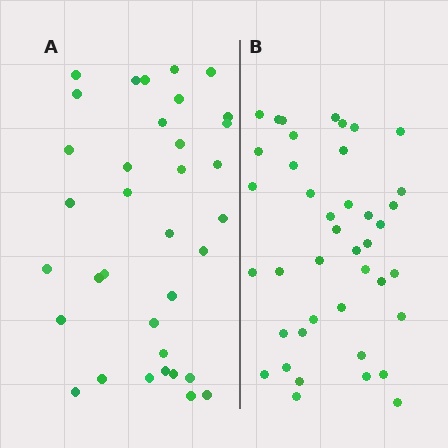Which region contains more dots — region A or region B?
Region B (the right region) has more dots.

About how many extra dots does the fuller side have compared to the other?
Region B has about 6 more dots than region A.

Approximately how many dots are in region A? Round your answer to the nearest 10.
About 40 dots. (The exact count is 35, which rounds to 40.)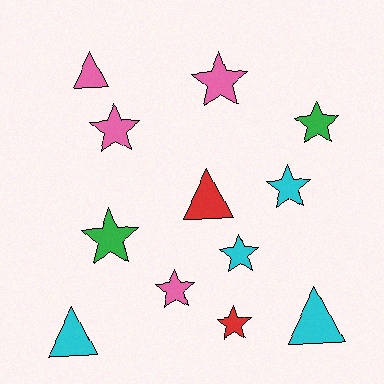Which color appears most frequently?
Pink, with 4 objects.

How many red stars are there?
There is 1 red star.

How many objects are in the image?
There are 12 objects.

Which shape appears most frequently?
Star, with 8 objects.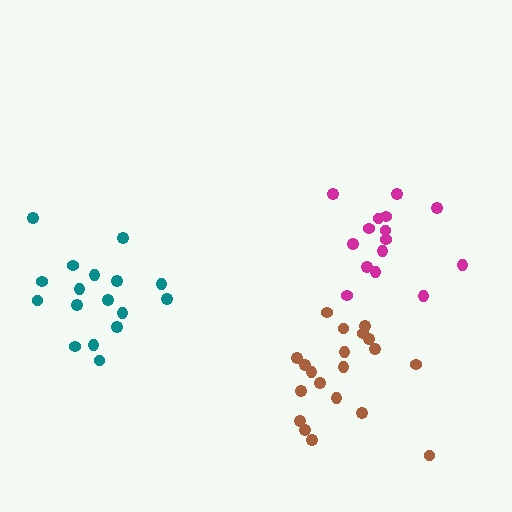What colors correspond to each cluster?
The clusters are colored: teal, magenta, brown.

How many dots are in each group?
Group 1: 17 dots, Group 2: 15 dots, Group 3: 20 dots (52 total).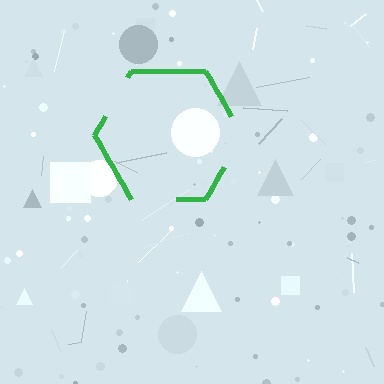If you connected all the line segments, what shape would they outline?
They would outline a hexagon.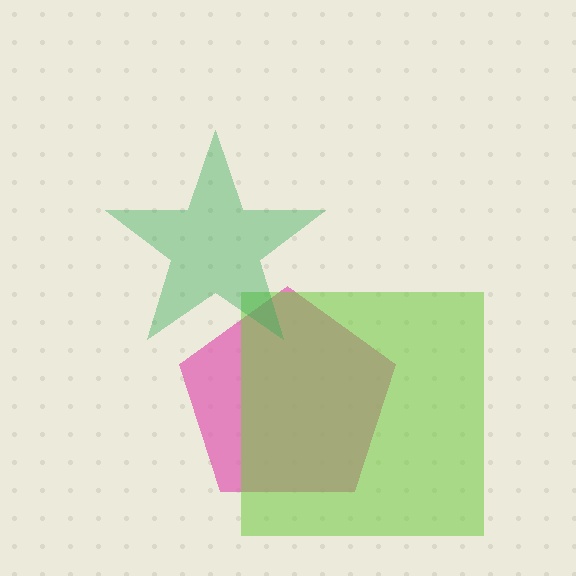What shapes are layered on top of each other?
The layered shapes are: a pink pentagon, a lime square, a green star.